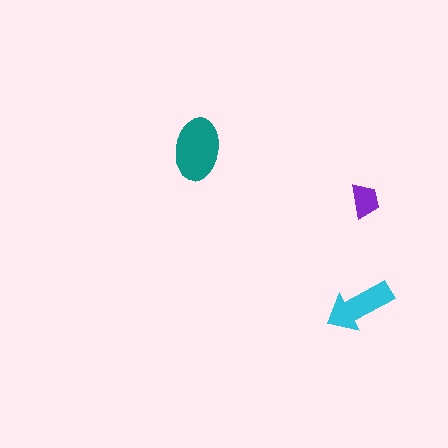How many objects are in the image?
There are 3 objects in the image.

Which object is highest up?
The teal ellipse is topmost.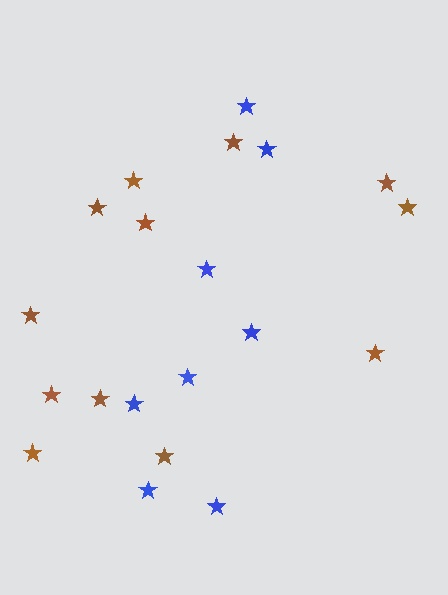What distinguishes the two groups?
There are 2 groups: one group of blue stars (8) and one group of brown stars (12).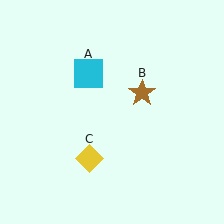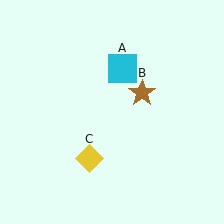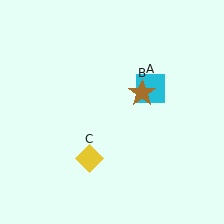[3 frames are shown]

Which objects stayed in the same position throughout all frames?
Brown star (object B) and yellow diamond (object C) remained stationary.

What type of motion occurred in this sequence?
The cyan square (object A) rotated clockwise around the center of the scene.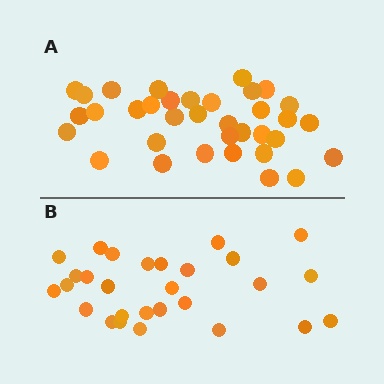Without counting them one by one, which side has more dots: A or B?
Region A (the top region) has more dots.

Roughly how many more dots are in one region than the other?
Region A has roughly 8 or so more dots than region B.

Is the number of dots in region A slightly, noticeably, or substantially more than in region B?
Region A has noticeably more, but not dramatically so. The ratio is roughly 1.2 to 1.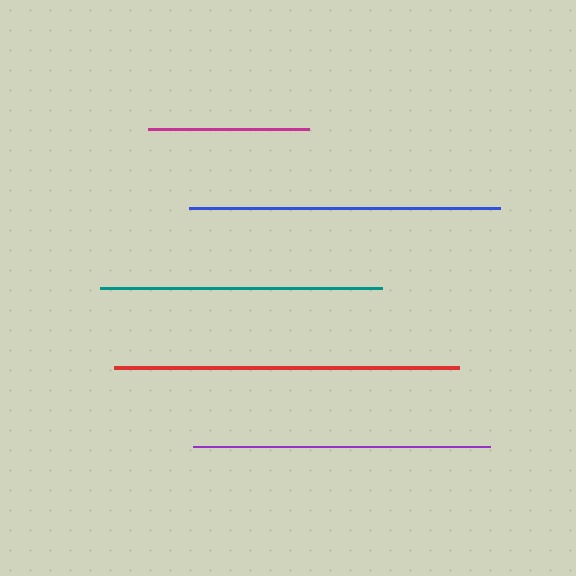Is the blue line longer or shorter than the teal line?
The blue line is longer than the teal line.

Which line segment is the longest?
The red line is the longest at approximately 344 pixels.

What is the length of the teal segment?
The teal segment is approximately 282 pixels long.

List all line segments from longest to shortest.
From longest to shortest: red, blue, purple, teal, magenta.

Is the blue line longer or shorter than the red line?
The red line is longer than the blue line.